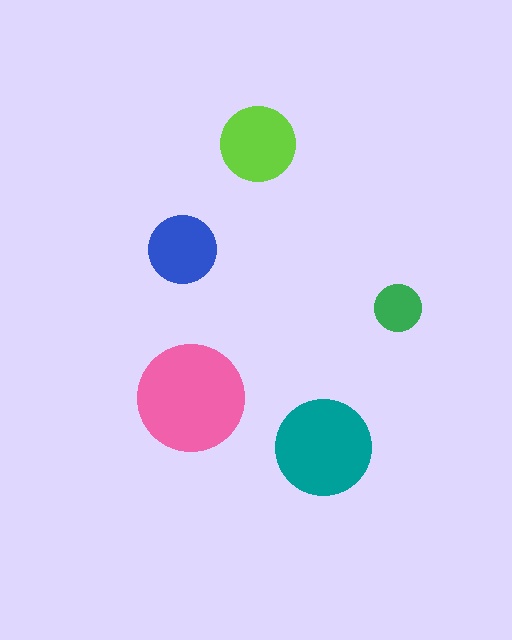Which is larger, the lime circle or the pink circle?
The pink one.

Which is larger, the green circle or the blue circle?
The blue one.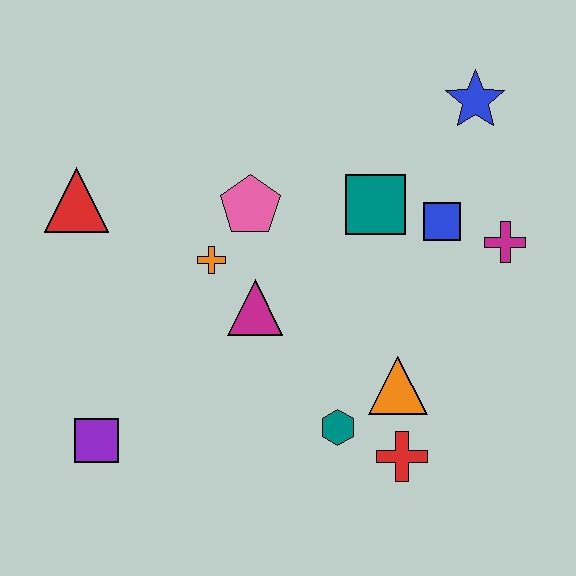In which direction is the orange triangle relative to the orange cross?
The orange triangle is to the right of the orange cross.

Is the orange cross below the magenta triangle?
No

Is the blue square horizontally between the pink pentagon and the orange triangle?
No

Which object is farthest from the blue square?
The purple square is farthest from the blue square.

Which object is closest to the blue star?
The blue square is closest to the blue star.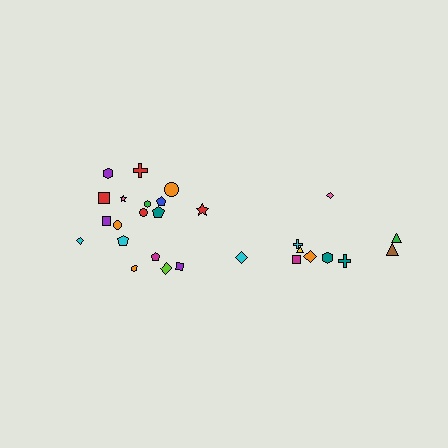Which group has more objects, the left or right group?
The left group.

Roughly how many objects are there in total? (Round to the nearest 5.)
Roughly 30 objects in total.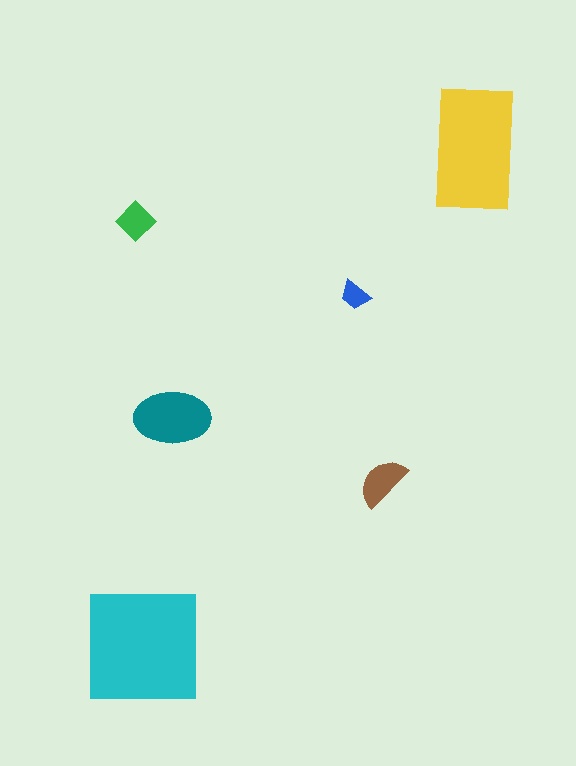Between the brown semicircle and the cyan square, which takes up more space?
The cyan square.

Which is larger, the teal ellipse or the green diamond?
The teal ellipse.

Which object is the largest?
The cyan square.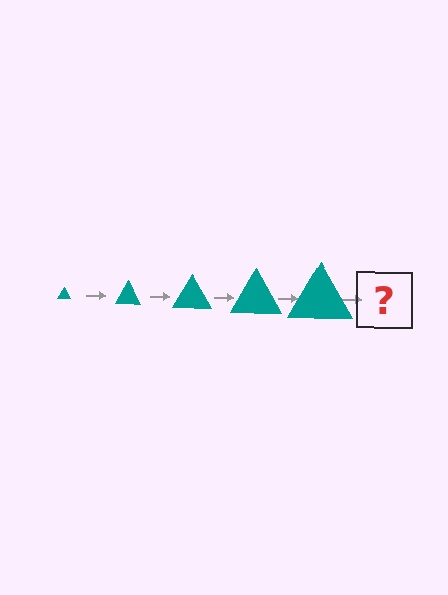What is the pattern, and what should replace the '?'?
The pattern is that the triangle gets progressively larger each step. The '?' should be a teal triangle, larger than the previous one.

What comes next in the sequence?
The next element should be a teal triangle, larger than the previous one.